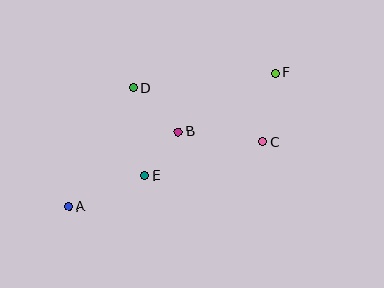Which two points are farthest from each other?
Points A and F are farthest from each other.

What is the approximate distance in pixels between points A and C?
The distance between A and C is approximately 205 pixels.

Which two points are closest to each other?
Points B and E are closest to each other.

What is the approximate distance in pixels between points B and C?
The distance between B and C is approximately 85 pixels.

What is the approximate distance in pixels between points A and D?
The distance between A and D is approximately 135 pixels.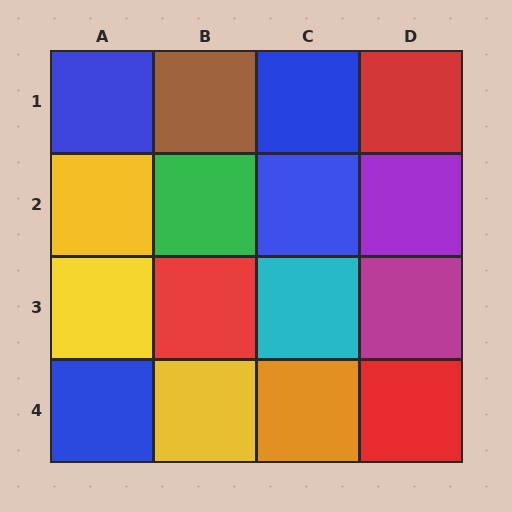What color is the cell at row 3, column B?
Red.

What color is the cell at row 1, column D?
Red.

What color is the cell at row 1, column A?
Blue.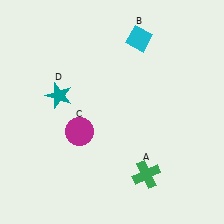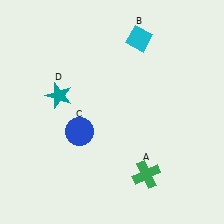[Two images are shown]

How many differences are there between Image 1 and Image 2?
There is 1 difference between the two images.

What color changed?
The circle (C) changed from magenta in Image 1 to blue in Image 2.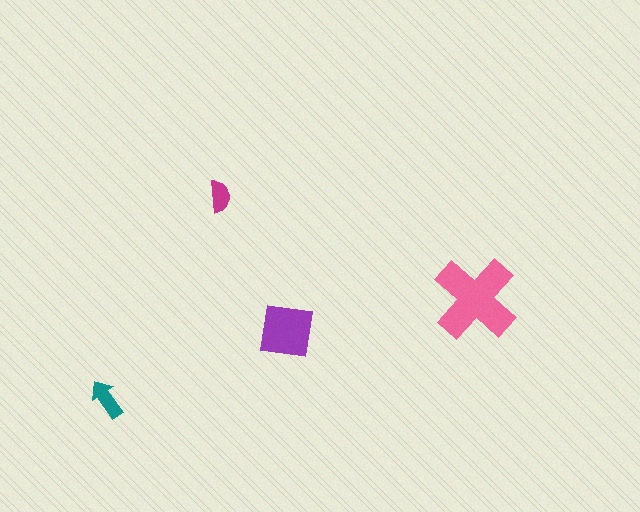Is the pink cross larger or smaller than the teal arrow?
Larger.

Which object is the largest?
The pink cross.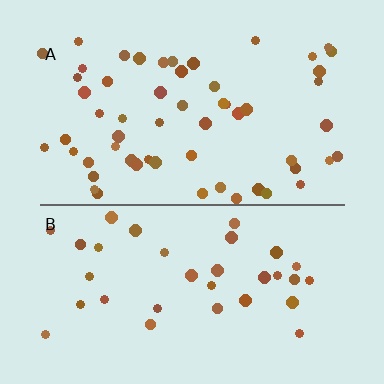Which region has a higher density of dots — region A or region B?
A (the top).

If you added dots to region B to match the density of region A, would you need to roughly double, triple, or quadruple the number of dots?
Approximately double.